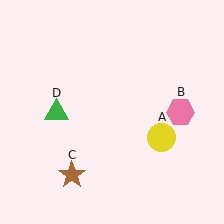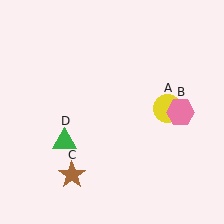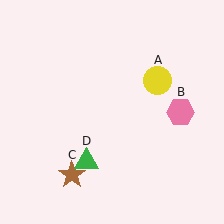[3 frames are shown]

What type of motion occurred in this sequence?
The yellow circle (object A), green triangle (object D) rotated counterclockwise around the center of the scene.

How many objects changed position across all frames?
2 objects changed position: yellow circle (object A), green triangle (object D).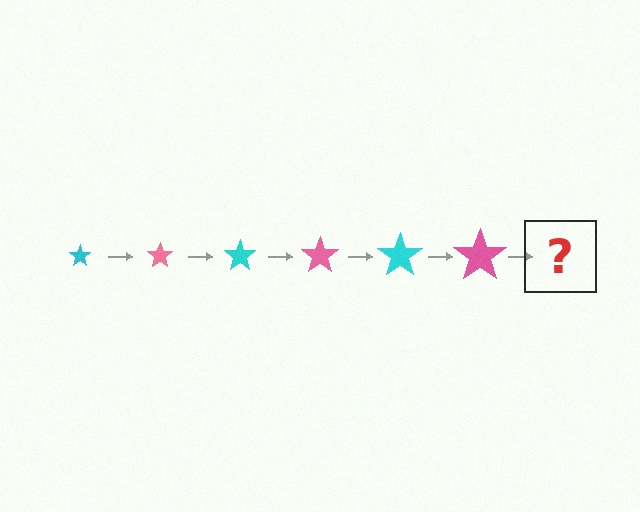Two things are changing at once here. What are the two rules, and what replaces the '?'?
The two rules are that the star grows larger each step and the color cycles through cyan and pink. The '?' should be a cyan star, larger than the previous one.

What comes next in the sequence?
The next element should be a cyan star, larger than the previous one.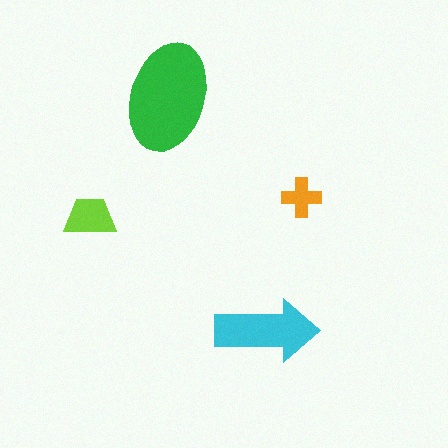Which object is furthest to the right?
The orange cross is rightmost.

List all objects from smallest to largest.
The orange cross, the lime trapezoid, the cyan arrow, the green ellipse.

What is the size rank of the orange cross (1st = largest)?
4th.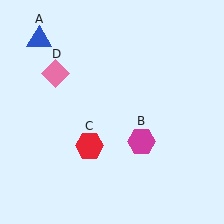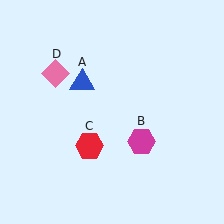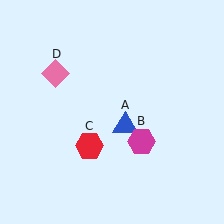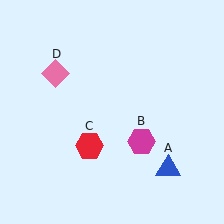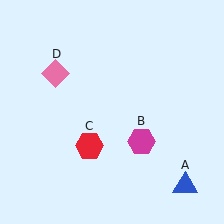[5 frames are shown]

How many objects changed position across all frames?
1 object changed position: blue triangle (object A).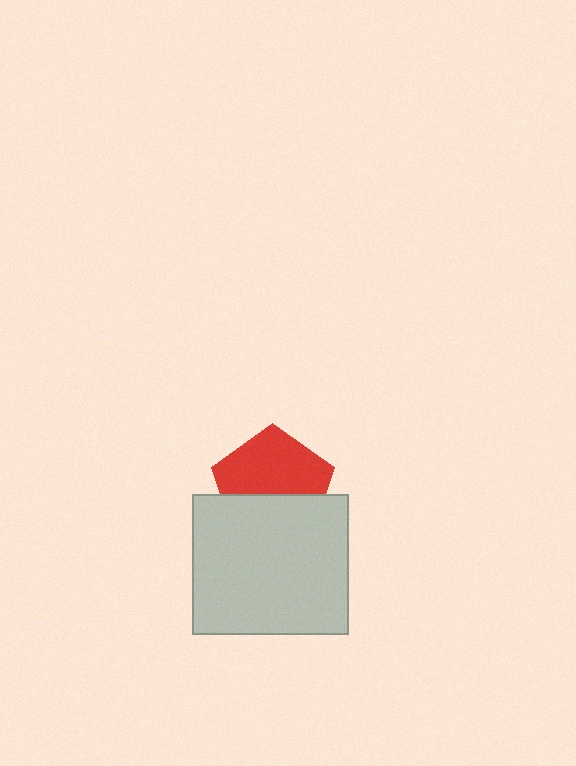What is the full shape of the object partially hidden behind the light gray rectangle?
The partially hidden object is a red pentagon.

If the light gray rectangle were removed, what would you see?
You would see the complete red pentagon.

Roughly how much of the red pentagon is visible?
About half of it is visible (roughly 58%).